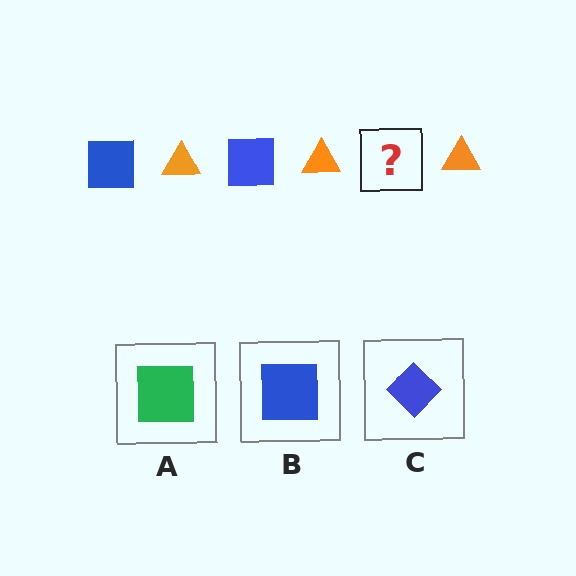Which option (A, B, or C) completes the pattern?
B.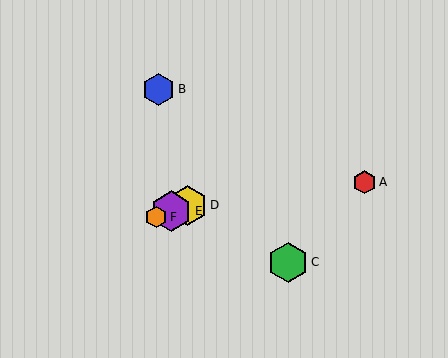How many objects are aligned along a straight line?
3 objects (D, E, F) are aligned along a straight line.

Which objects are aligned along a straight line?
Objects D, E, F are aligned along a straight line.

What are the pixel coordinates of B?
Object B is at (159, 89).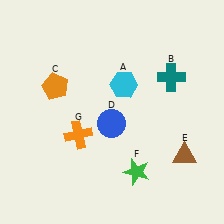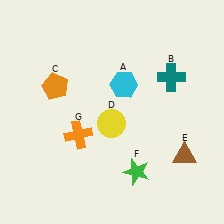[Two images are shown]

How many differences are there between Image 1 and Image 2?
There is 1 difference between the two images.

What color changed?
The circle (D) changed from blue in Image 1 to yellow in Image 2.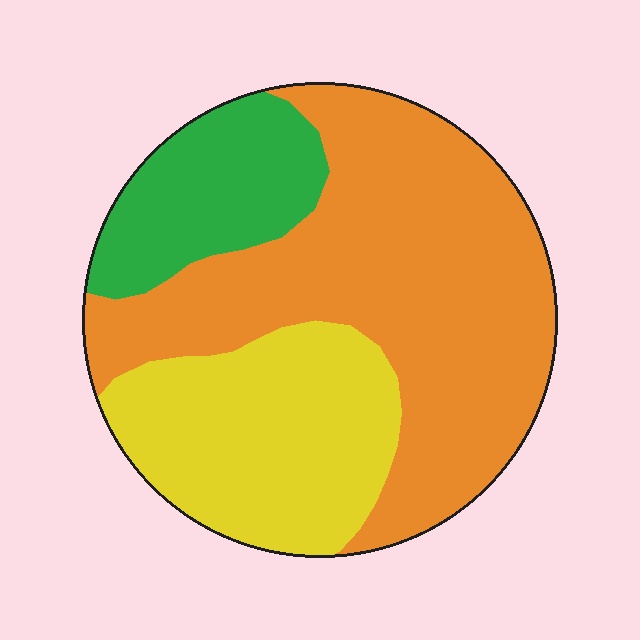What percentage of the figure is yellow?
Yellow covers about 30% of the figure.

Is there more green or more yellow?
Yellow.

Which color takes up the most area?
Orange, at roughly 55%.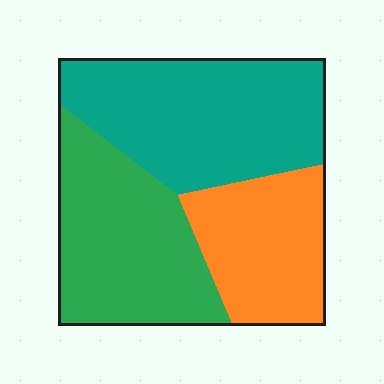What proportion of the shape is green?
Green covers 35% of the shape.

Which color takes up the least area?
Orange, at roughly 25%.